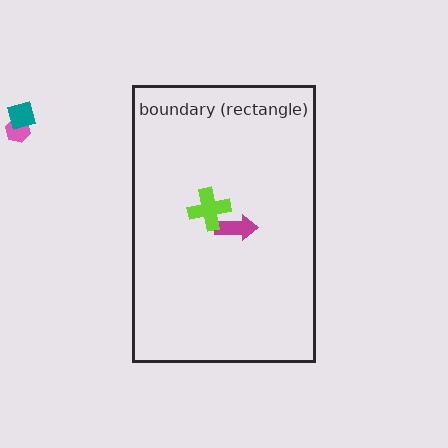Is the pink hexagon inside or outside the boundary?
Outside.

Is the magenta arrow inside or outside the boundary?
Inside.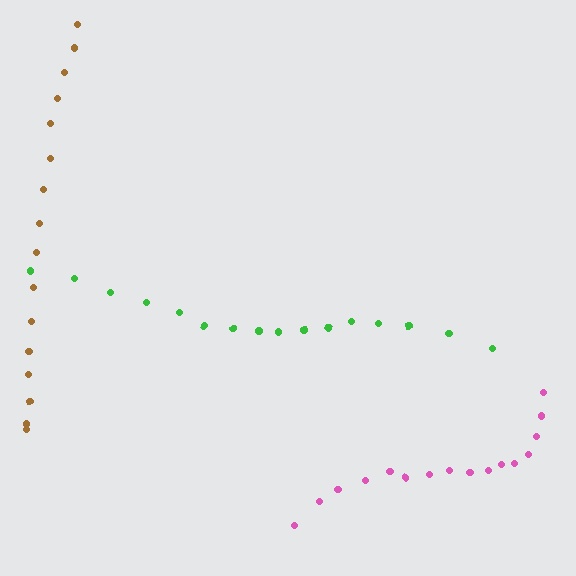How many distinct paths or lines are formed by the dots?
There are 3 distinct paths.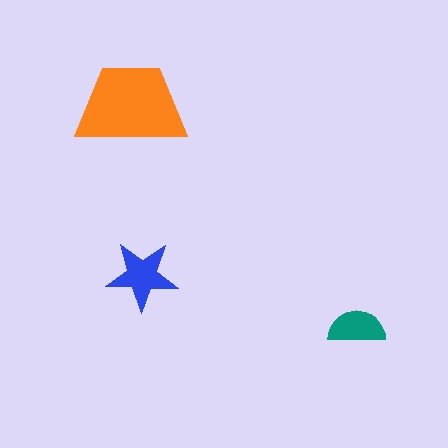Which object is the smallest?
The teal semicircle.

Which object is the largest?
The orange trapezoid.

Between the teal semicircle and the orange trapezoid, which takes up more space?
The orange trapezoid.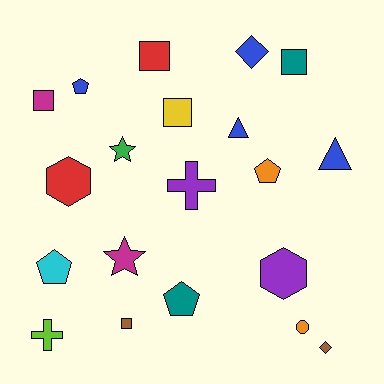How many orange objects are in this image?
There are 2 orange objects.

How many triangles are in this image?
There are 2 triangles.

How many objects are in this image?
There are 20 objects.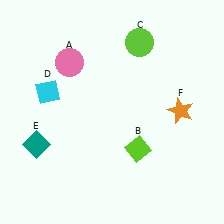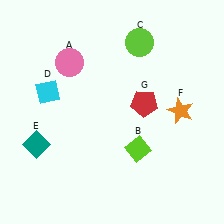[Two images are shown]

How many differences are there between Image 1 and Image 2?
There is 1 difference between the two images.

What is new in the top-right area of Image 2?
A red pentagon (G) was added in the top-right area of Image 2.